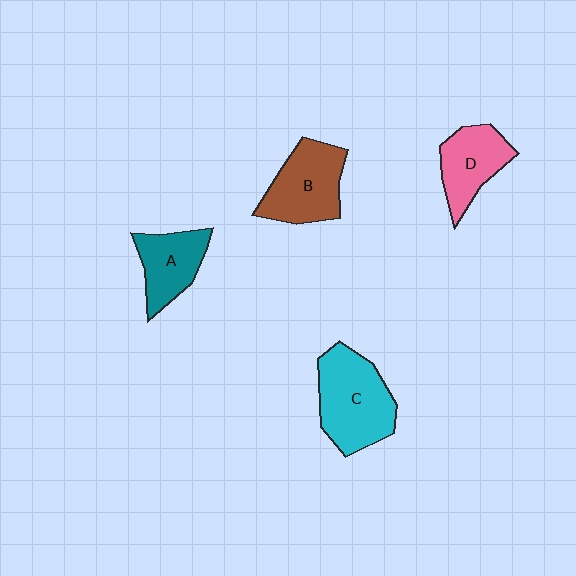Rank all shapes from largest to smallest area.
From largest to smallest: C (cyan), B (brown), D (pink), A (teal).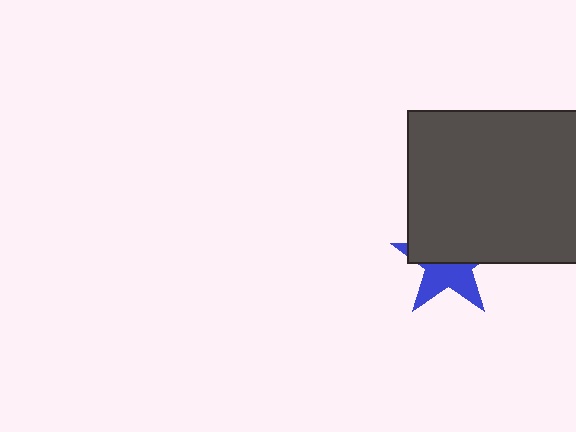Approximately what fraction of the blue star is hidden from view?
Roughly 53% of the blue star is hidden behind the dark gray rectangle.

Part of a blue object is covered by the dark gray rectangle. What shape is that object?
It is a star.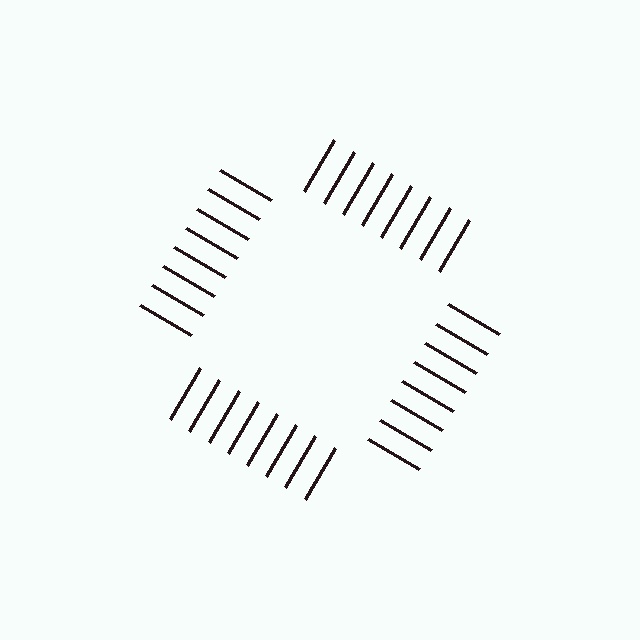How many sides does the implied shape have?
4 sides — the line-ends trace a square.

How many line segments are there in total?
32 — 8 along each of the 4 edges.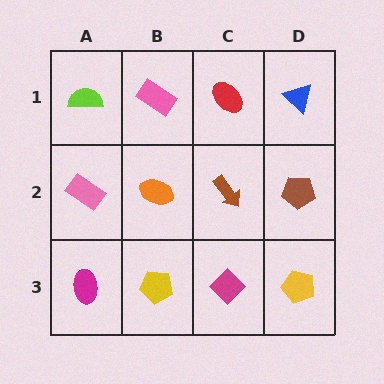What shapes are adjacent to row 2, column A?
A lime semicircle (row 1, column A), a magenta ellipse (row 3, column A), an orange ellipse (row 2, column B).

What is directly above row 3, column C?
A brown arrow.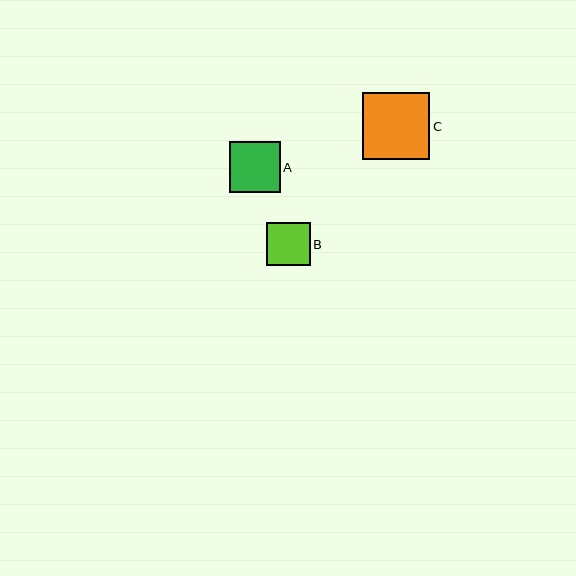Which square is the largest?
Square C is the largest with a size of approximately 67 pixels.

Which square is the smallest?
Square B is the smallest with a size of approximately 43 pixels.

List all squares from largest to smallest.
From largest to smallest: C, A, B.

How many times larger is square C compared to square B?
Square C is approximately 1.5 times the size of square B.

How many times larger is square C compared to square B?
Square C is approximately 1.5 times the size of square B.